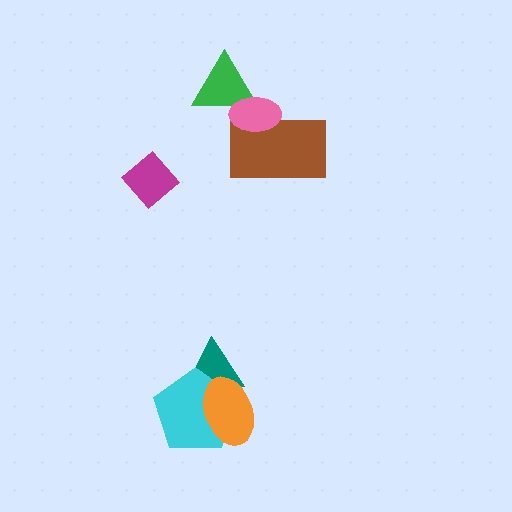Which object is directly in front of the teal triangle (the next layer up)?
The cyan pentagon is directly in front of the teal triangle.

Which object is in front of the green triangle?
The pink ellipse is in front of the green triangle.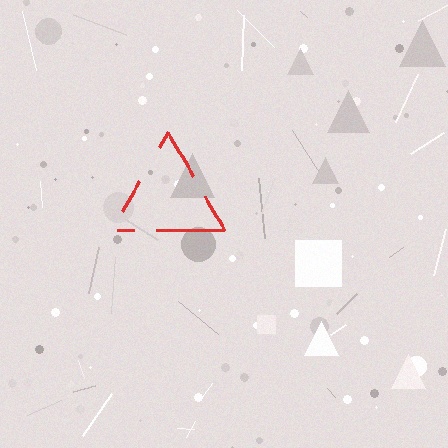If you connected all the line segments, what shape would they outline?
They would outline a triangle.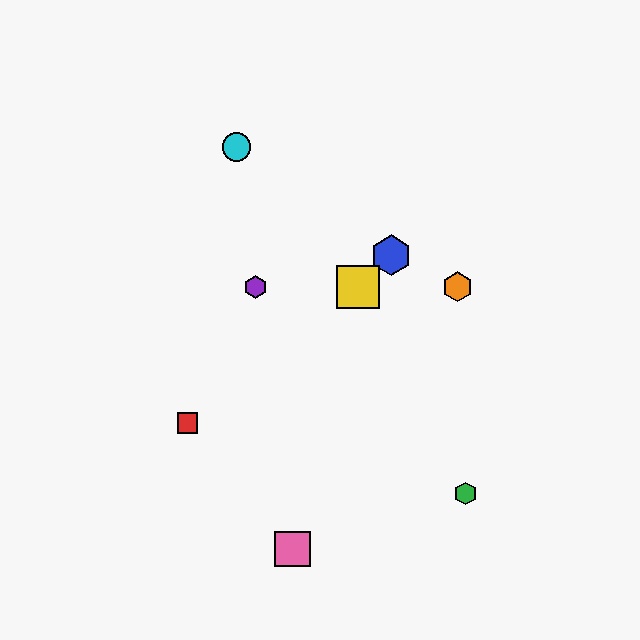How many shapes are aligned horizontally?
3 shapes (the yellow square, the purple hexagon, the orange hexagon) are aligned horizontally.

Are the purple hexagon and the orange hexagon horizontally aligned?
Yes, both are at y≈287.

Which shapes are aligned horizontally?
The yellow square, the purple hexagon, the orange hexagon are aligned horizontally.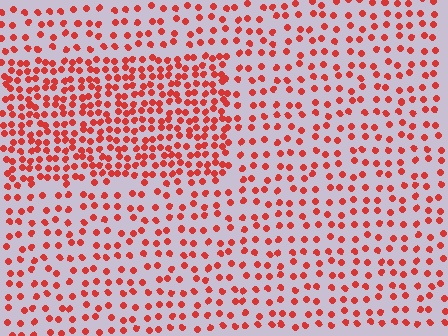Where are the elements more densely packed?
The elements are more densely packed inside the rectangle boundary.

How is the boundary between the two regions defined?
The boundary is defined by a change in element density (approximately 2.0x ratio). All elements are the same color, size, and shape.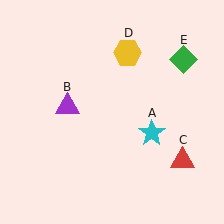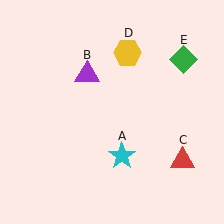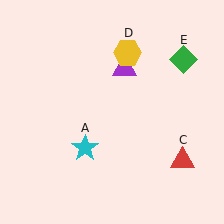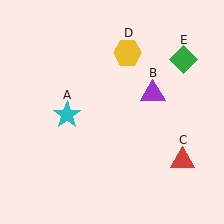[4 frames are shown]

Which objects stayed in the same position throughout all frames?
Red triangle (object C) and yellow hexagon (object D) and green diamond (object E) remained stationary.